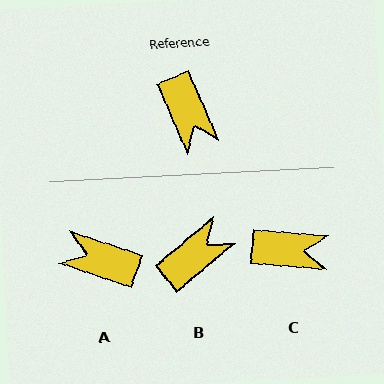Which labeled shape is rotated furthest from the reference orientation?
A, about 132 degrees away.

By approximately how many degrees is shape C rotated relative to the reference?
Approximately 62 degrees counter-clockwise.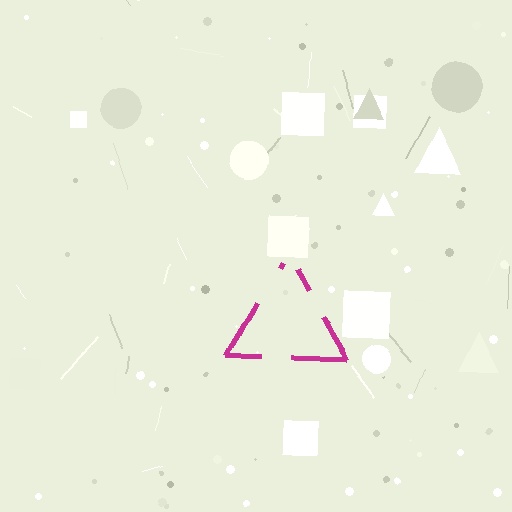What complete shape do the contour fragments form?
The contour fragments form a triangle.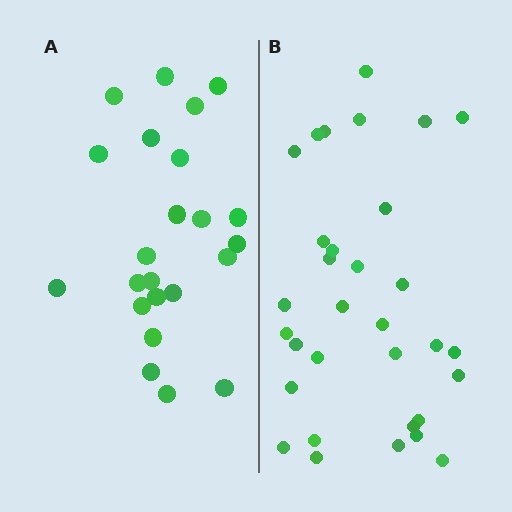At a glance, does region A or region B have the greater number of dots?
Region B (the right region) has more dots.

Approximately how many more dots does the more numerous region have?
Region B has roughly 8 or so more dots than region A.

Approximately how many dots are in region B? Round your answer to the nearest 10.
About 30 dots. (The exact count is 32, which rounds to 30.)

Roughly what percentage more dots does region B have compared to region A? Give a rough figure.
About 40% more.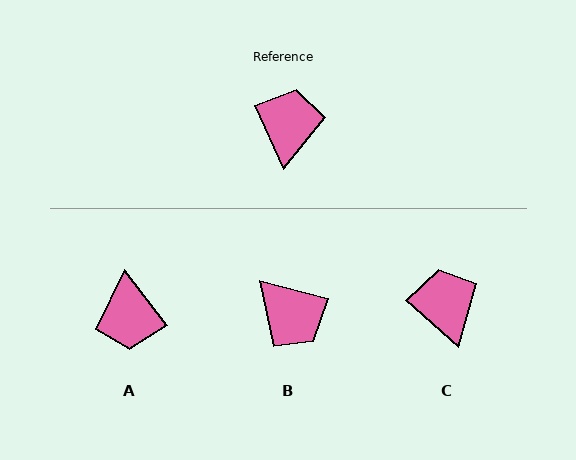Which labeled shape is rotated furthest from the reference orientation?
A, about 167 degrees away.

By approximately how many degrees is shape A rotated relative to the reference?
Approximately 167 degrees clockwise.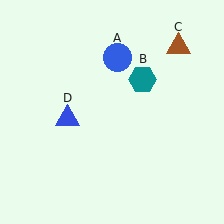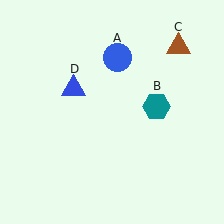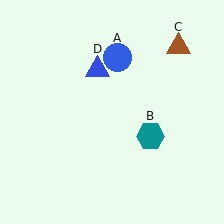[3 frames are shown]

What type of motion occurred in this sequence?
The teal hexagon (object B), blue triangle (object D) rotated clockwise around the center of the scene.